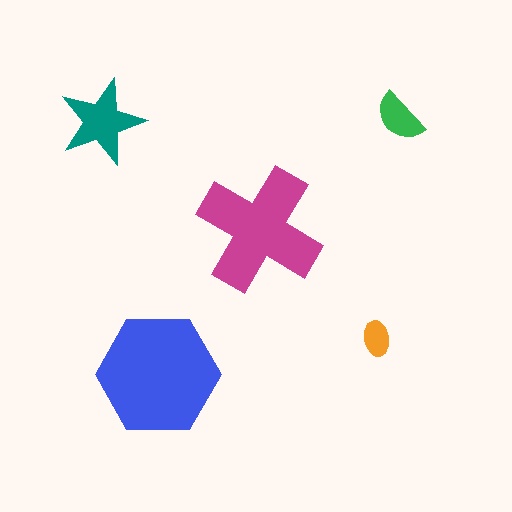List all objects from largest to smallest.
The blue hexagon, the magenta cross, the teal star, the green semicircle, the orange ellipse.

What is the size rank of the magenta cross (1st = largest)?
2nd.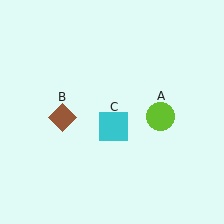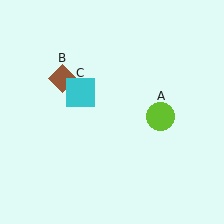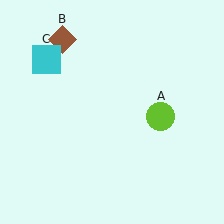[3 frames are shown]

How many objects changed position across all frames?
2 objects changed position: brown diamond (object B), cyan square (object C).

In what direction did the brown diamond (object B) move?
The brown diamond (object B) moved up.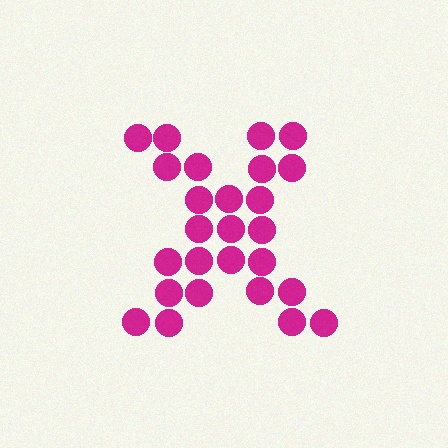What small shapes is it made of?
It is made of small circles.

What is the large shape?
The large shape is the letter X.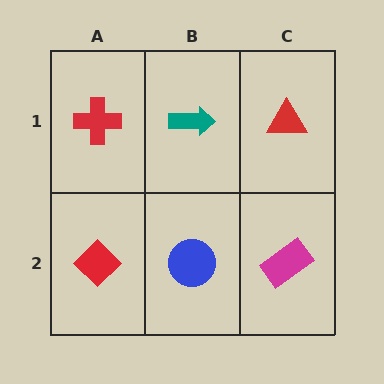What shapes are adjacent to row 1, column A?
A red diamond (row 2, column A), a teal arrow (row 1, column B).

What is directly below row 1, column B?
A blue circle.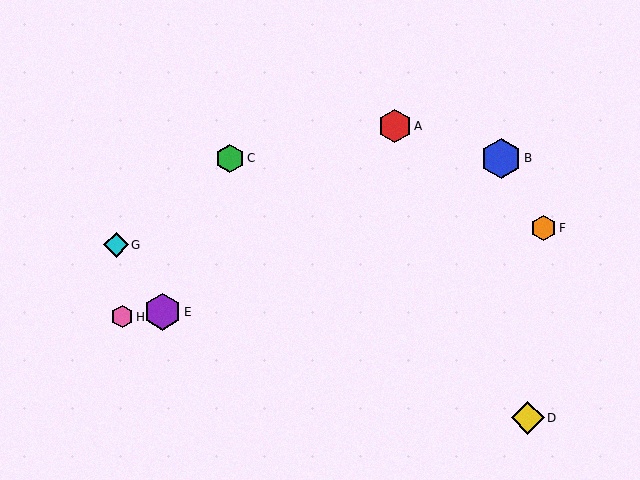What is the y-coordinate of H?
Object H is at y≈317.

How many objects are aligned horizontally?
2 objects (B, C) are aligned horizontally.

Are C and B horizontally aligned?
Yes, both are at y≈158.